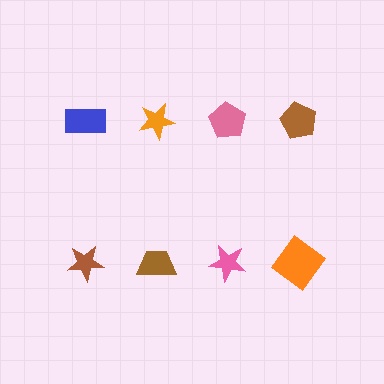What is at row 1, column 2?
An orange star.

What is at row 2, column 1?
A brown star.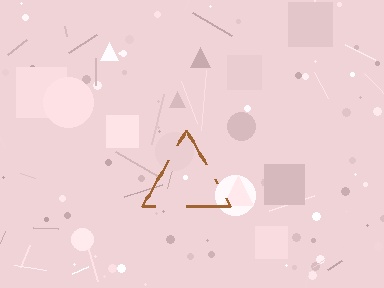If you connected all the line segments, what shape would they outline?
They would outline a triangle.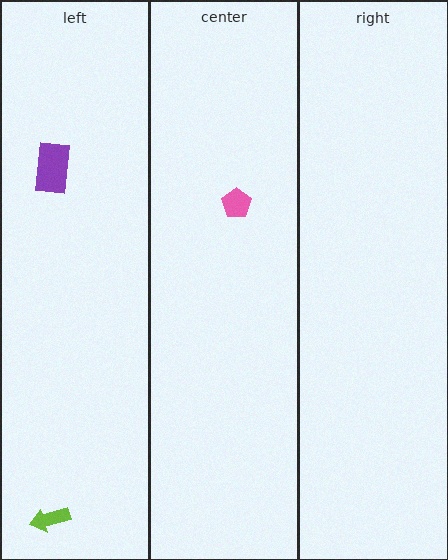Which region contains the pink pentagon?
The center region.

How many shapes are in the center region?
1.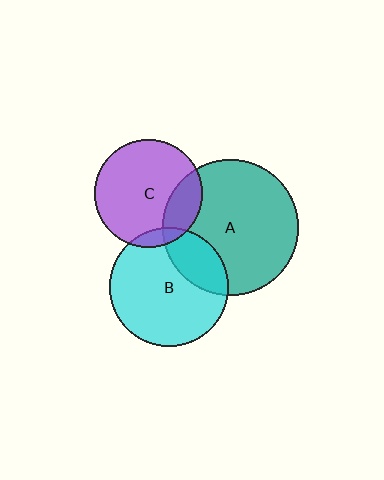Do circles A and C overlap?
Yes.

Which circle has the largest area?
Circle A (teal).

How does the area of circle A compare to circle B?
Approximately 1.3 times.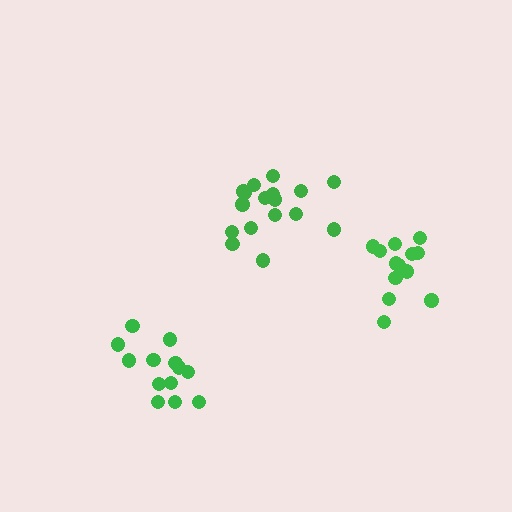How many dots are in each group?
Group 1: 13 dots, Group 2: 13 dots, Group 3: 17 dots (43 total).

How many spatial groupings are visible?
There are 3 spatial groupings.